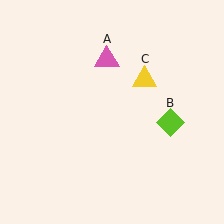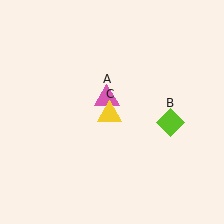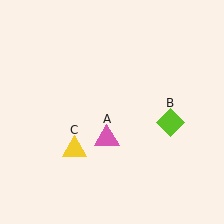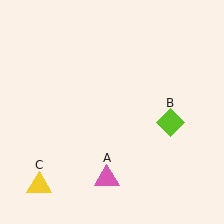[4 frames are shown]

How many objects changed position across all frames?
2 objects changed position: pink triangle (object A), yellow triangle (object C).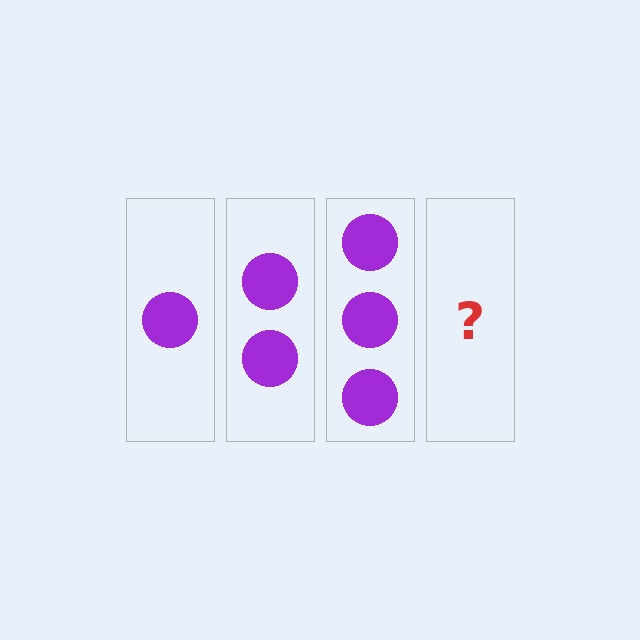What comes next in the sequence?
The next element should be 4 circles.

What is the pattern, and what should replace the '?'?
The pattern is that each step adds one more circle. The '?' should be 4 circles.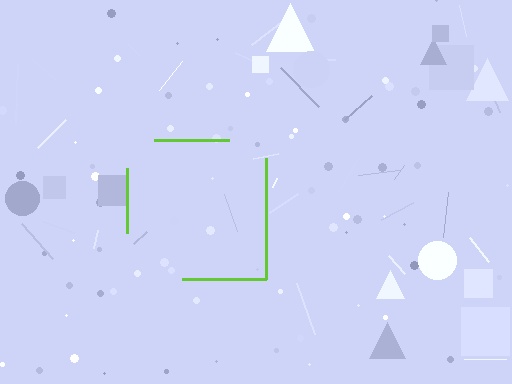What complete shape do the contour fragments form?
The contour fragments form a square.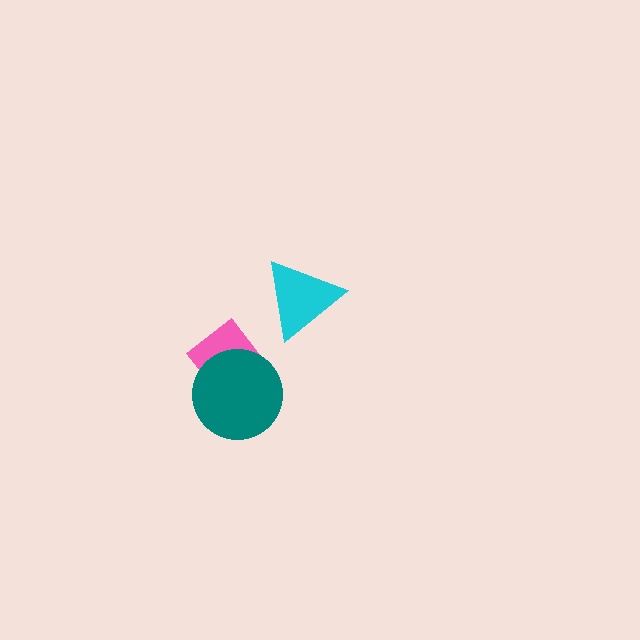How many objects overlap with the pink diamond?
1 object overlaps with the pink diamond.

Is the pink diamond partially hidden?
Yes, it is partially covered by another shape.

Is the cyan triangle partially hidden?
No, no other shape covers it.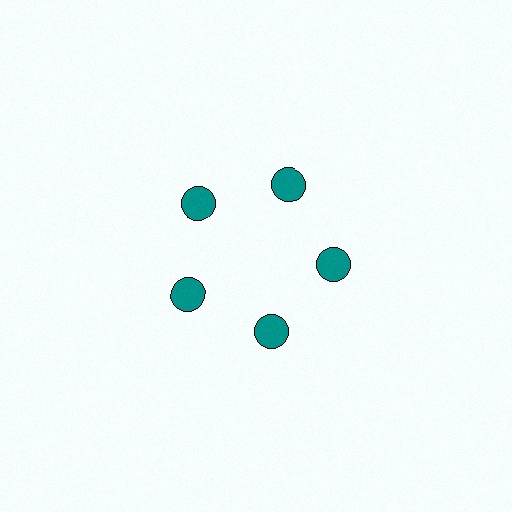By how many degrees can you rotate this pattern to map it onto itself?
The pattern maps onto itself every 72 degrees of rotation.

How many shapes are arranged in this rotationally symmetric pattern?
There are 5 shapes, arranged in 5 groups of 1.